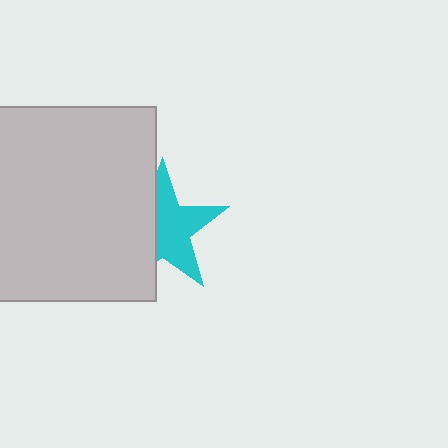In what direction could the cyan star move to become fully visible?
The cyan star could move right. That would shift it out from behind the light gray square entirely.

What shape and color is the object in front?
The object in front is a light gray square.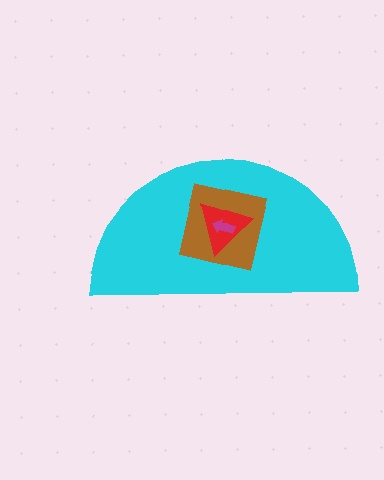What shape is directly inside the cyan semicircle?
The brown square.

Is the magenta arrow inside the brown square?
Yes.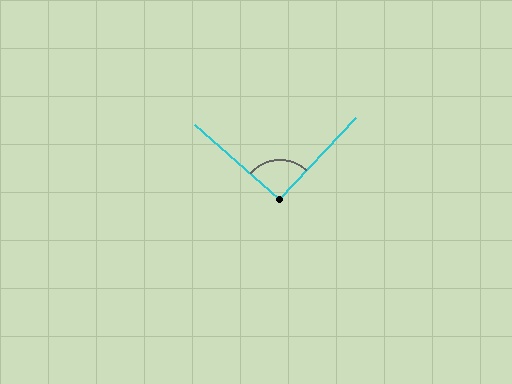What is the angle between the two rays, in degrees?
Approximately 92 degrees.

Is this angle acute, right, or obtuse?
It is approximately a right angle.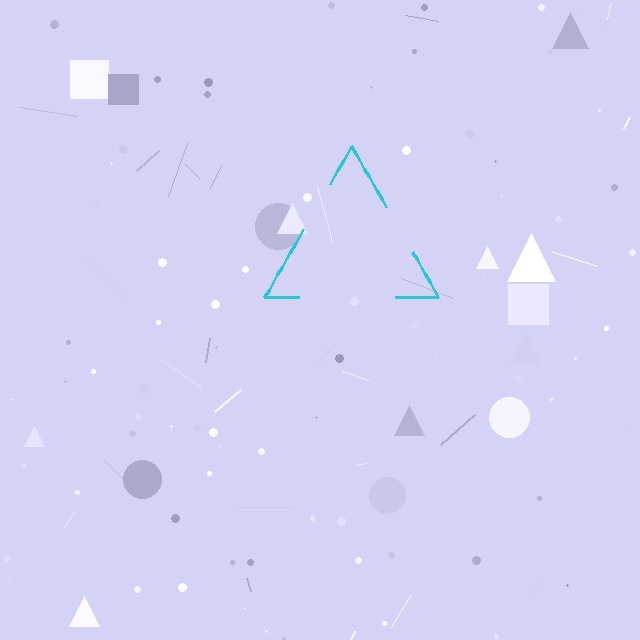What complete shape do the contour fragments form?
The contour fragments form a triangle.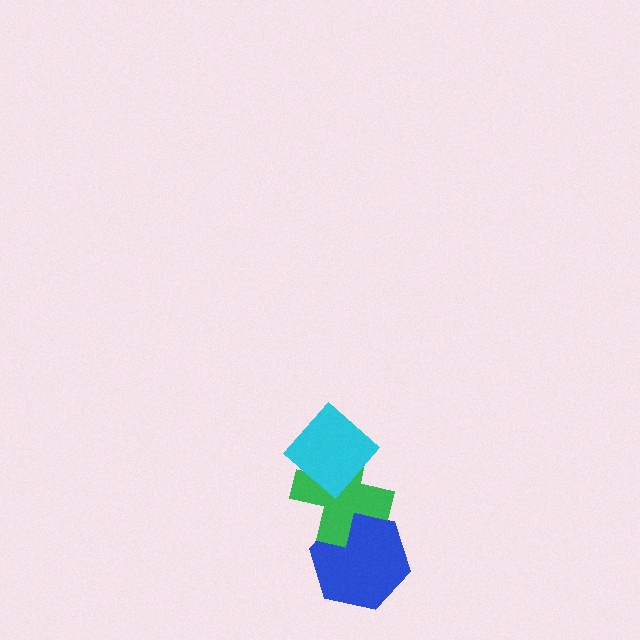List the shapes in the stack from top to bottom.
From top to bottom: the cyan diamond, the green cross, the blue hexagon.